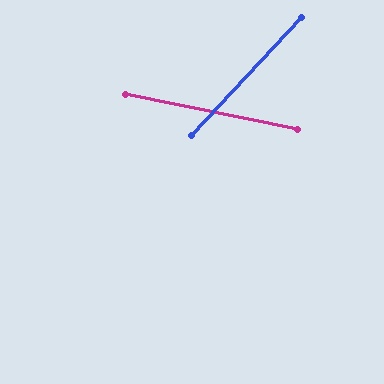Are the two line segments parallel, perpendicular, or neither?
Neither parallel nor perpendicular — they differ by about 58°.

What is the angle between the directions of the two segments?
Approximately 58 degrees.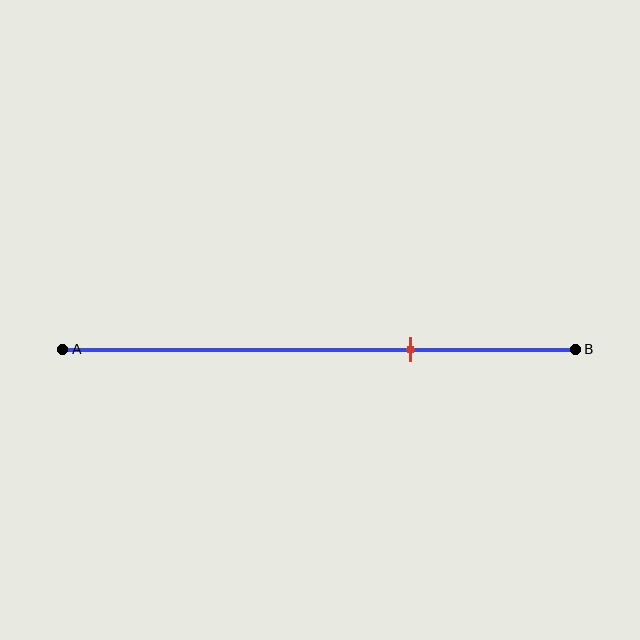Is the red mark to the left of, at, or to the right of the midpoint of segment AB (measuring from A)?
The red mark is to the right of the midpoint of segment AB.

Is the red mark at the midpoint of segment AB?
No, the mark is at about 70% from A, not at the 50% midpoint.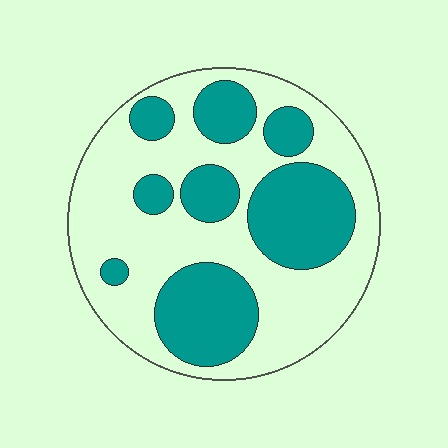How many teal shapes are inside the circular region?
8.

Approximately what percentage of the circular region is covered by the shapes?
Approximately 40%.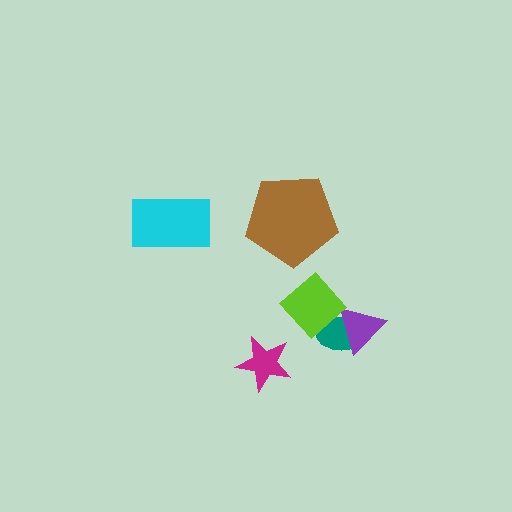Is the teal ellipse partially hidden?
Yes, it is partially covered by another shape.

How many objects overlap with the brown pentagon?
0 objects overlap with the brown pentagon.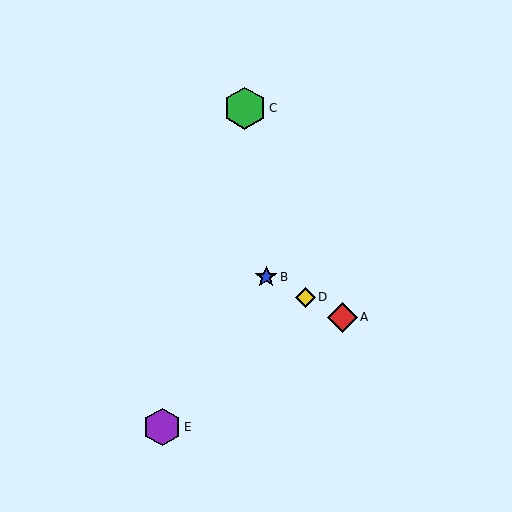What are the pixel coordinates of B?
Object B is at (266, 277).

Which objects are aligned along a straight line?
Objects A, B, D are aligned along a straight line.